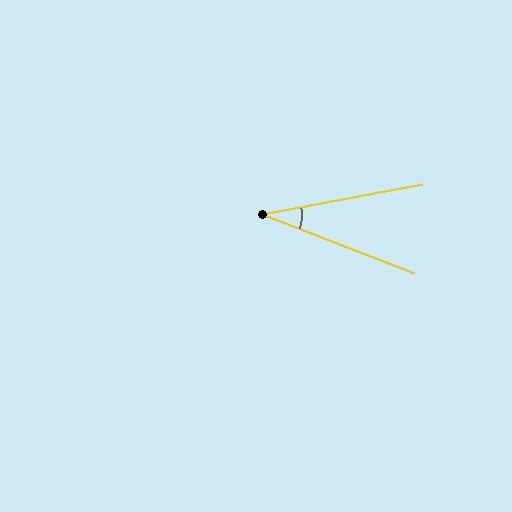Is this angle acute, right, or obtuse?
It is acute.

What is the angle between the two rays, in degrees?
Approximately 32 degrees.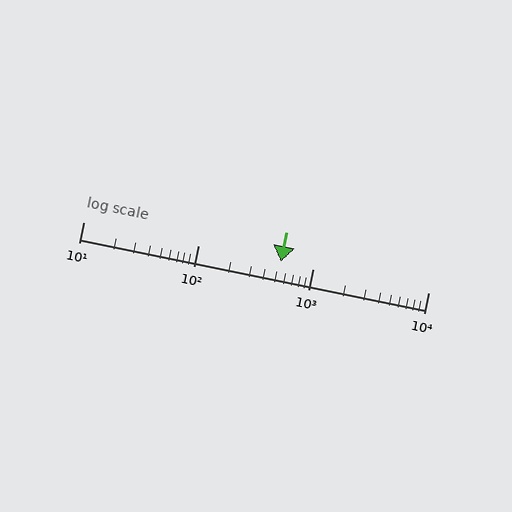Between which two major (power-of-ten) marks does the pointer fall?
The pointer is between 100 and 1000.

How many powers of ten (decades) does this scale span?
The scale spans 3 decades, from 10 to 10000.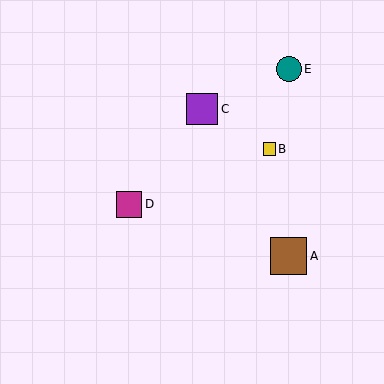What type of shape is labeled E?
Shape E is a teal circle.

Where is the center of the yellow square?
The center of the yellow square is at (269, 149).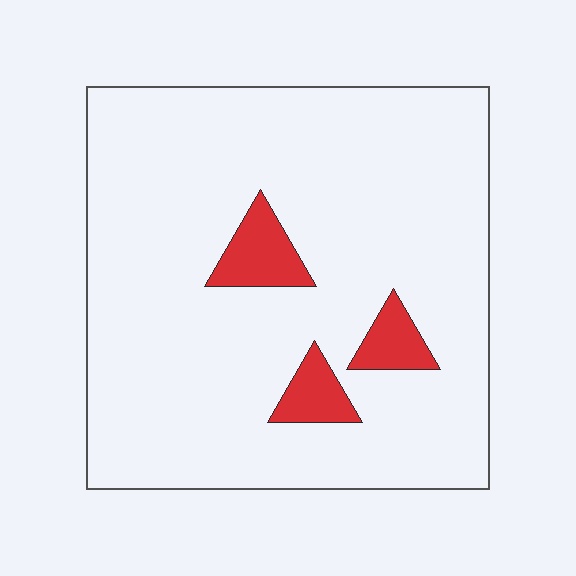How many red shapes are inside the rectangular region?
3.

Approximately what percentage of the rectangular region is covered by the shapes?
Approximately 10%.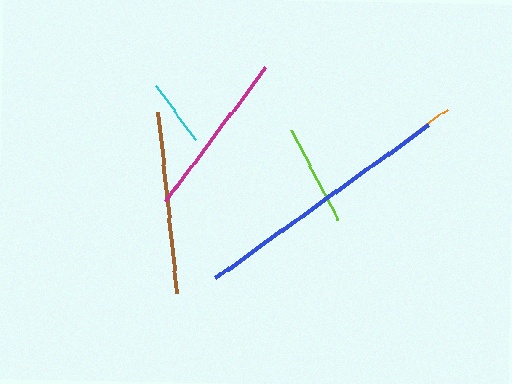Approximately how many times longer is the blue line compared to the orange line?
The blue line is approximately 4.1 times the length of the orange line.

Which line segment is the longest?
The blue line is the longest at approximately 262 pixels.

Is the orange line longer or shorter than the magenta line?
The magenta line is longer than the orange line.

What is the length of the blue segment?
The blue segment is approximately 262 pixels long.